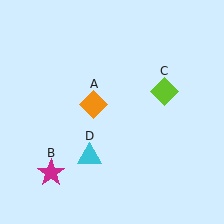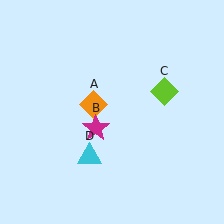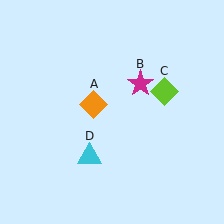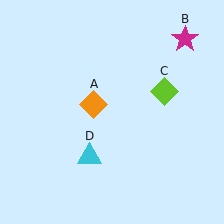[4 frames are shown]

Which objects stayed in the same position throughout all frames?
Orange diamond (object A) and lime diamond (object C) and cyan triangle (object D) remained stationary.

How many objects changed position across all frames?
1 object changed position: magenta star (object B).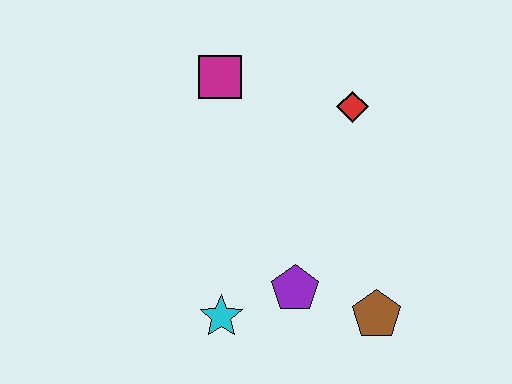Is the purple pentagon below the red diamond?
Yes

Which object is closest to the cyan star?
The purple pentagon is closest to the cyan star.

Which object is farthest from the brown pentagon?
The magenta square is farthest from the brown pentagon.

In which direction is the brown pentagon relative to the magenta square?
The brown pentagon is below the magenta square.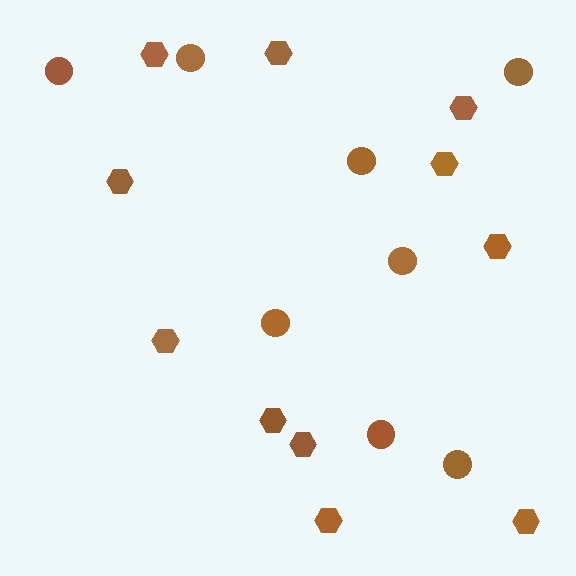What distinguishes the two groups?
There are 2 groups: one group of hexagons (11) and one group of circles (8).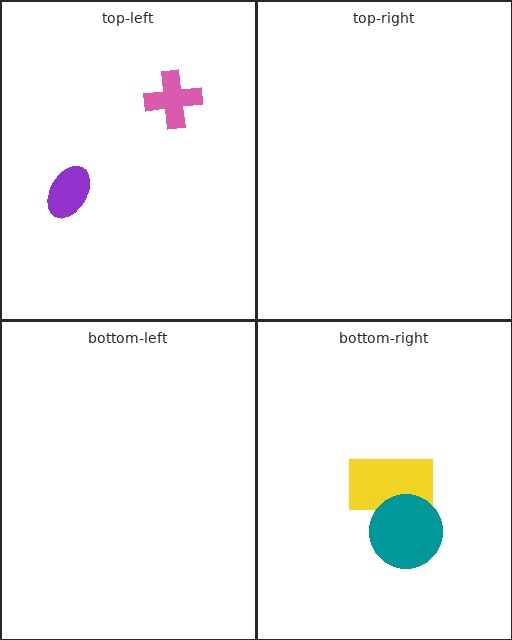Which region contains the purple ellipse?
The top-left region.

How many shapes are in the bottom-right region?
2.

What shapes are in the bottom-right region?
The yellow rectangle, the teal circle.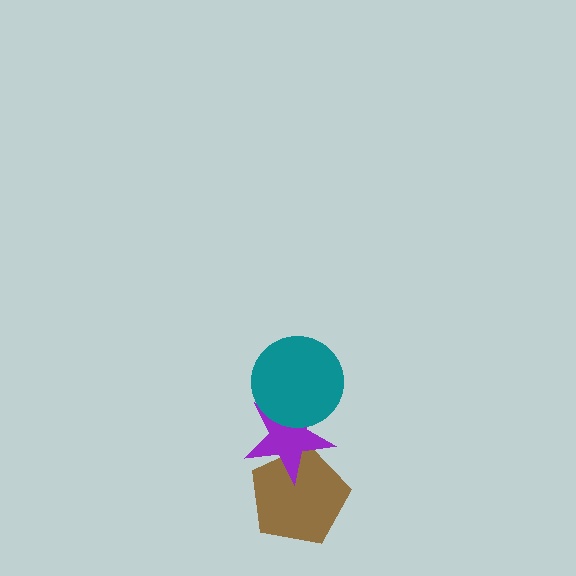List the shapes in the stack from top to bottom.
From top to bottom: the teal circle, the purple star, the brown pentagon.